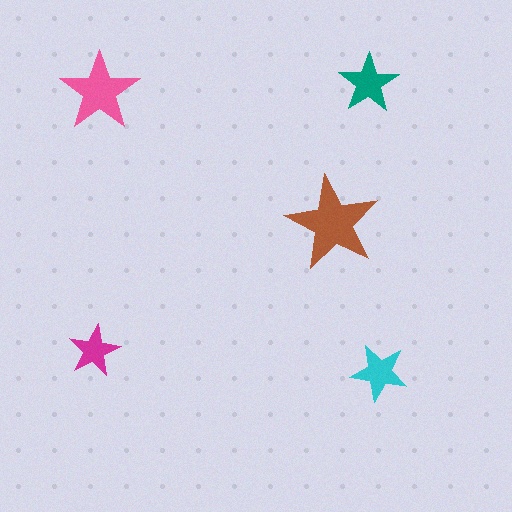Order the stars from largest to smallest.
the brown one, the pink one, the teal one, the cyan one, the magenta one.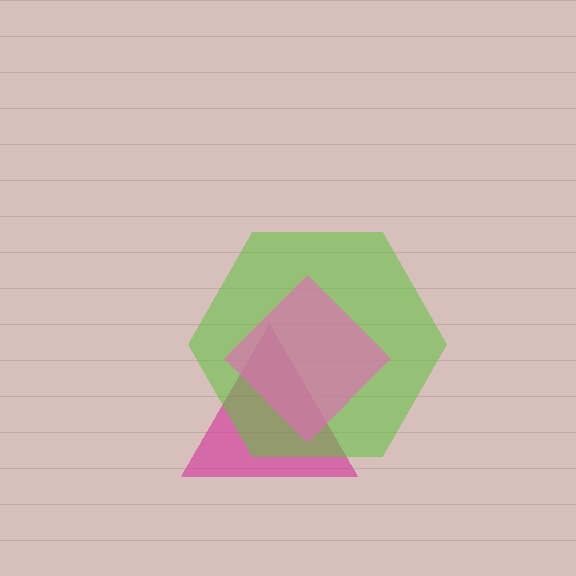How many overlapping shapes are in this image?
There are 3 overlapping shapes in the image.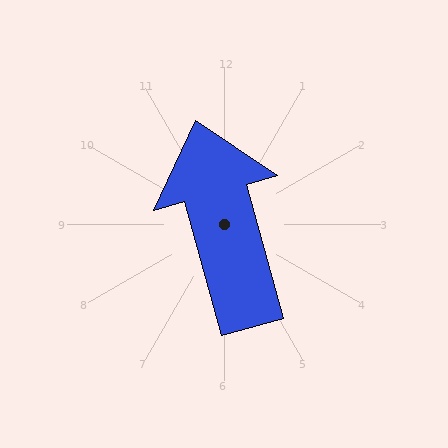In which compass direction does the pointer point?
North.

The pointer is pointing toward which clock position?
Roughly 11 o'clock.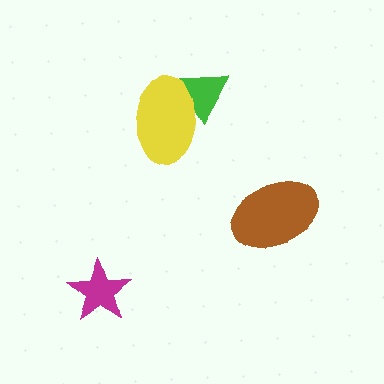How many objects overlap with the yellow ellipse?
1 object overlaps with the yellow ellipse.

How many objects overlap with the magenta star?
0 objects overlap with the magenta star.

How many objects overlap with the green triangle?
1 object overlaps with the green triangle.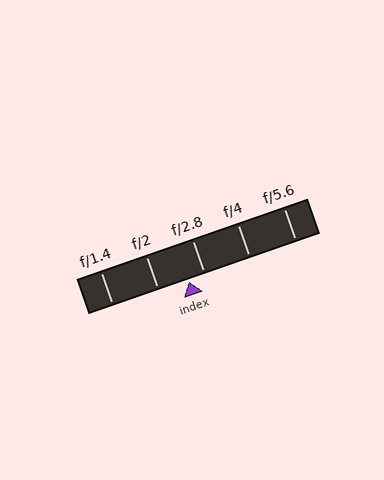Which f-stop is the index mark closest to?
The index mark is closest to f/2.8.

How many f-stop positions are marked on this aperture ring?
There are 5 f-stop positions marked.